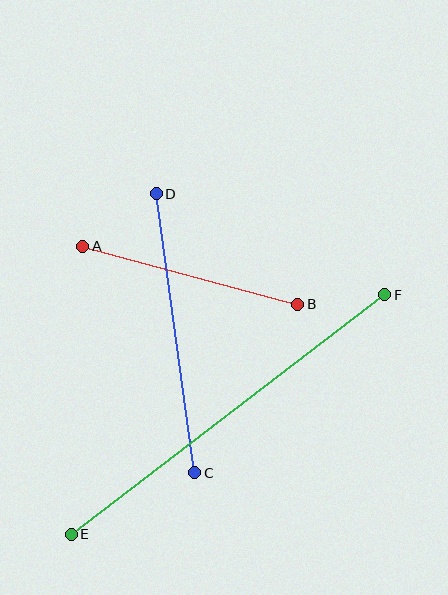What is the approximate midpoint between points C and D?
The midpoint is at approximately (176, 333) pixels.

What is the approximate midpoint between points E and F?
The midpoint is at approximately (228, 414) pixels.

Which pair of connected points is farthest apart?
Points E and F are farthest apart.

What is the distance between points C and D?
The distance is approximately 282 pixels.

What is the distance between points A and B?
The distance is approximately 223 pixels.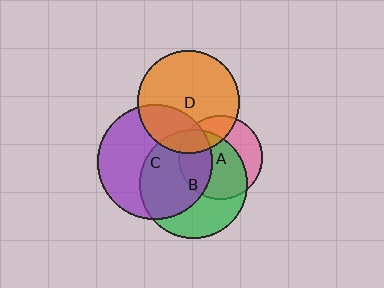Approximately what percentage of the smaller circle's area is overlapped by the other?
Approximately 25%.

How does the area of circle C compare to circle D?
Approximately 1.2 times.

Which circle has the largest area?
Circle C (purple).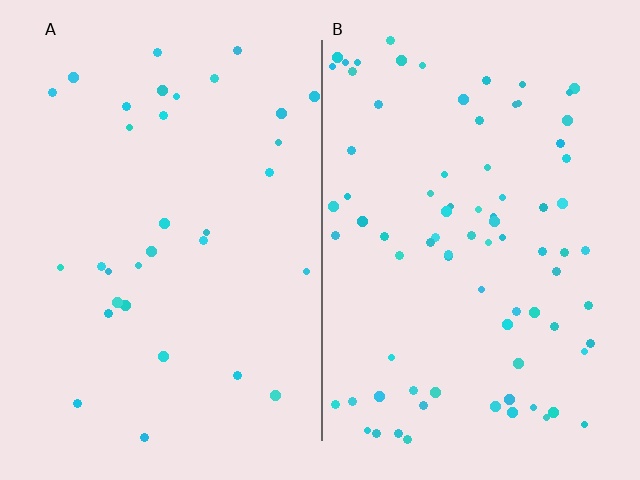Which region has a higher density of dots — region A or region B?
B (the right).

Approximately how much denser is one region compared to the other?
Approximately 2.5× — region B over region A.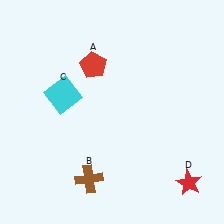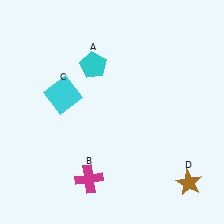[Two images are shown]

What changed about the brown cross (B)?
In Image 1, B is brown. In Image 2, it changed to magenta.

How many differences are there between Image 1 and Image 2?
There are 3 differences between the two images.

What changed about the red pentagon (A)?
In Image 1, A is red. In Image 2, it changed to cyan.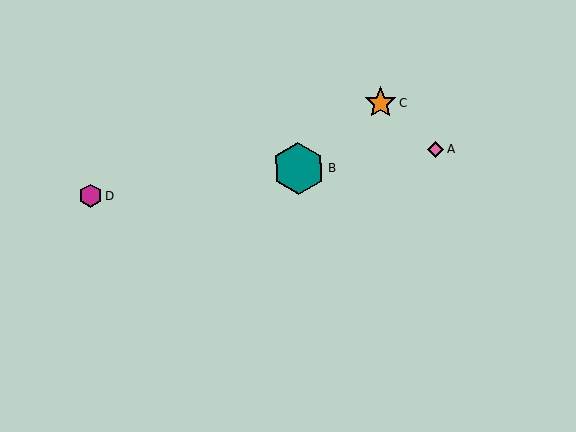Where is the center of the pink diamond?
The center of the pink diamond is at (436, 149).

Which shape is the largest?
The teal hexagon (labeled B) is the largest.